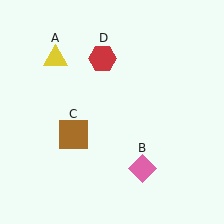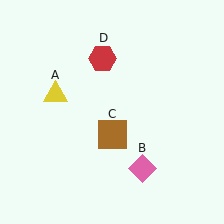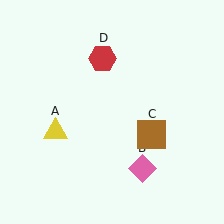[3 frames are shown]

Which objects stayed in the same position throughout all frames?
Pink diamond (object B) and red hexagon (object D) remained stationary.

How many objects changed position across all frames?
2 objects changed position: yellow triangle (object A), brown square (object C).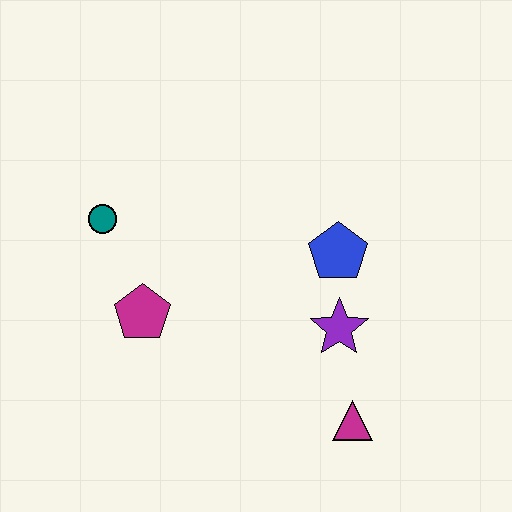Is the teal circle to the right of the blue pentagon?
No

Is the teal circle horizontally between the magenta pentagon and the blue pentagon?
No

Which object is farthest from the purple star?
The teal circle is farthest from the purple star.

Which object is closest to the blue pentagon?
The purple star is closest to the blue pentagon.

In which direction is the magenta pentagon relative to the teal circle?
The magenta pentagon is below the teal circle.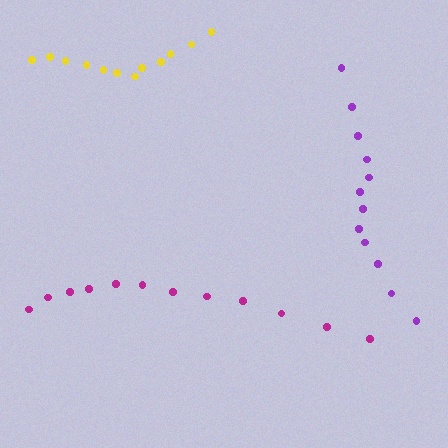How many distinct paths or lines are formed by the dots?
There are 3 distinct paths.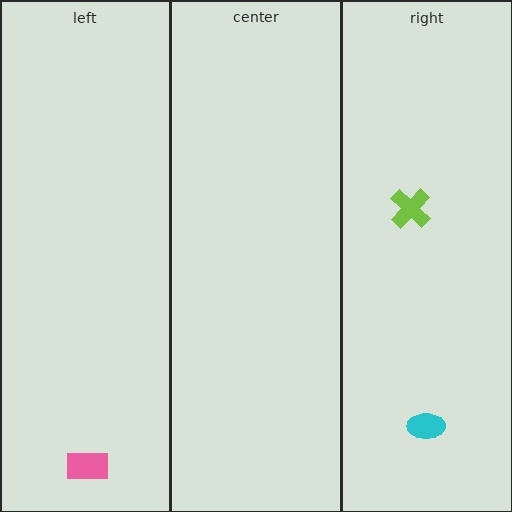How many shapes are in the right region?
2.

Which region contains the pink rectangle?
The left region.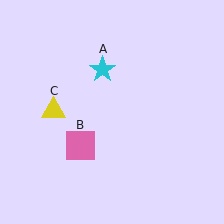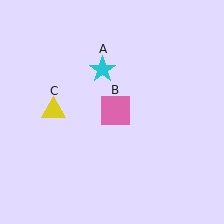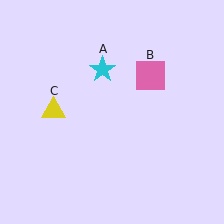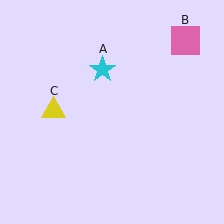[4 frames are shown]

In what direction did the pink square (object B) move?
The pink square (object B) moved up and to the right.